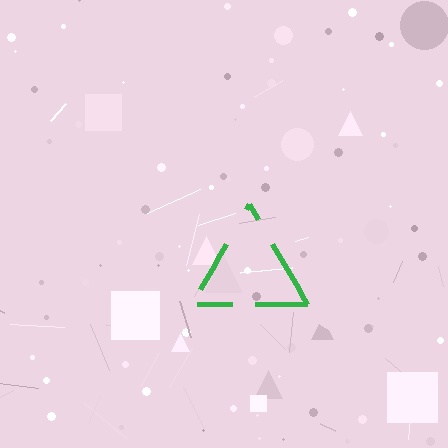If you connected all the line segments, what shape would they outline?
They would outline a triangle.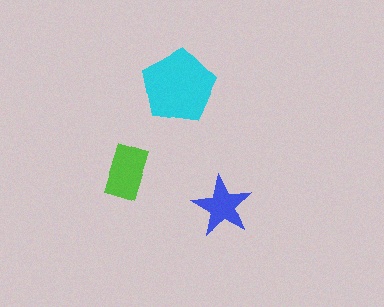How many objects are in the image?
There are 3 objects in the image.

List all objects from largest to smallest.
The cyan pentagon, the lime rectangle, the blue star.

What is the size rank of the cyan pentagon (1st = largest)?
1st.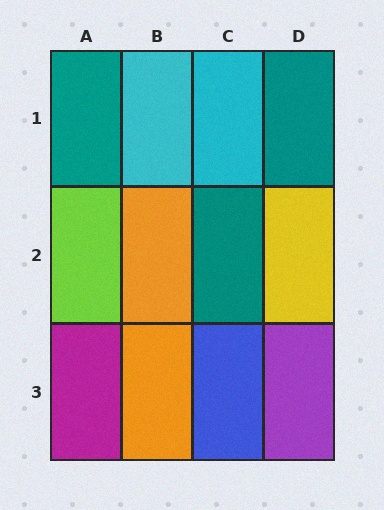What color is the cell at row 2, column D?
Yellow.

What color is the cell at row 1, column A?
Teal.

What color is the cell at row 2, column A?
Lime.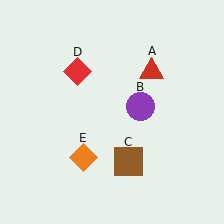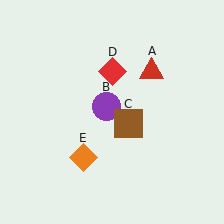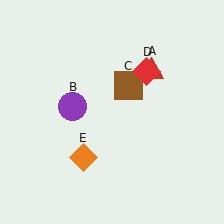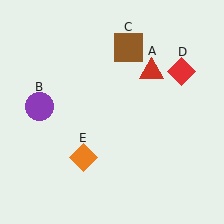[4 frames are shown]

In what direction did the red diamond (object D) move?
The red diamond (object D) moved right.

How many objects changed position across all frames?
3 objects changed position: purple circle (object B), brown square (object C), red diamond (object D).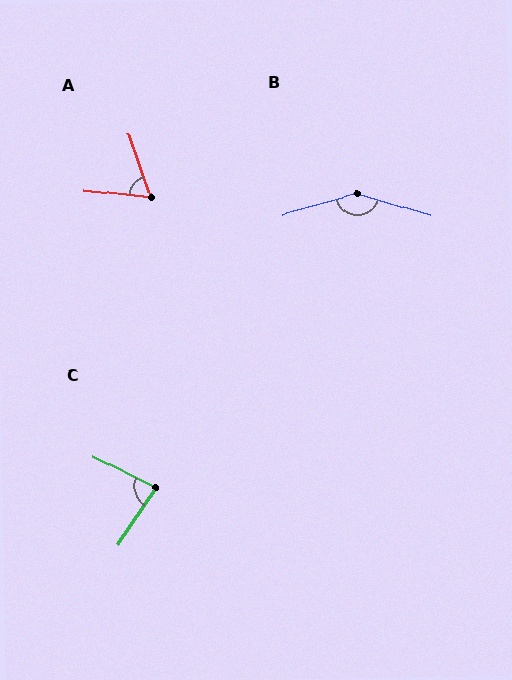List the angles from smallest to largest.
A (65°), C (83°), B (147°).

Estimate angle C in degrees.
Approximately 83 degrees.